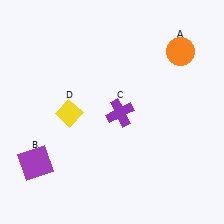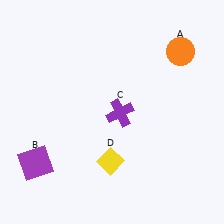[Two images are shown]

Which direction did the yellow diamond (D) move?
The yellow diamond (D) moved down.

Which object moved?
The yellow diamond (D) moved down.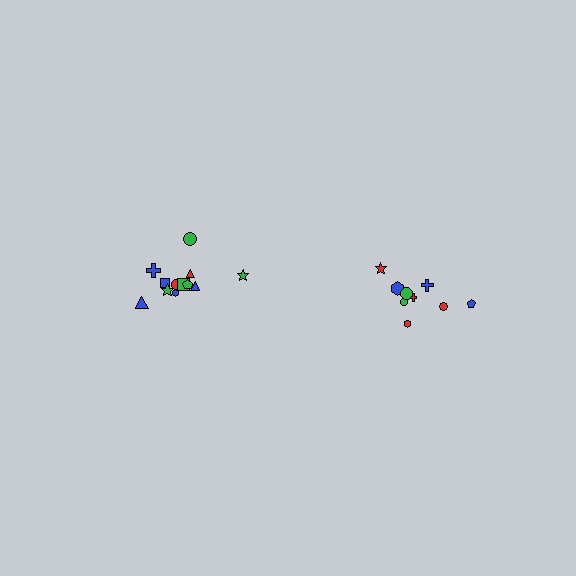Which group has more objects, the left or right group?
The left group.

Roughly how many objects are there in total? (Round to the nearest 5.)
Roughly 20 objects in total.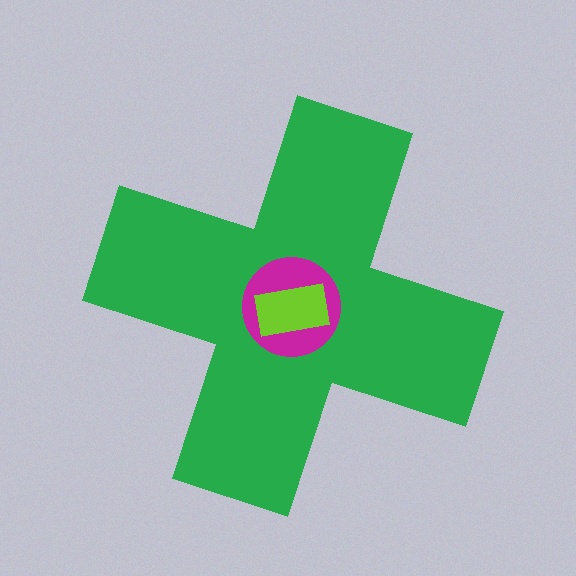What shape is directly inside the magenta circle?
The lime rectangle.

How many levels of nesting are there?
3.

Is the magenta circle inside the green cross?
Yes.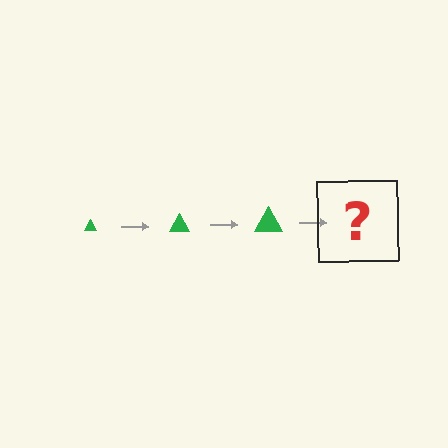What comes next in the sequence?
The next element should be a green triangle, larger than the previous one.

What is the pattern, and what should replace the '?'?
The pattern is that the triangle gets progressively larger each step. The '?' should be a green triangle, larger than the previous one.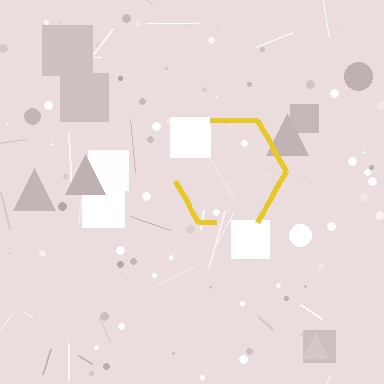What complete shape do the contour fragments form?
The contour fragments form a hexagon.